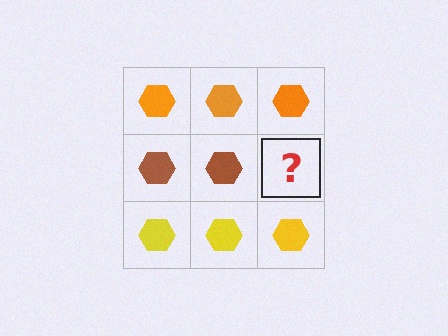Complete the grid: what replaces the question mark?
The question mark should be replaced with a brown hexagon.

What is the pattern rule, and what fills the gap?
The rule is that each row has a consistent color. The gap should be filled with a brown hexagon.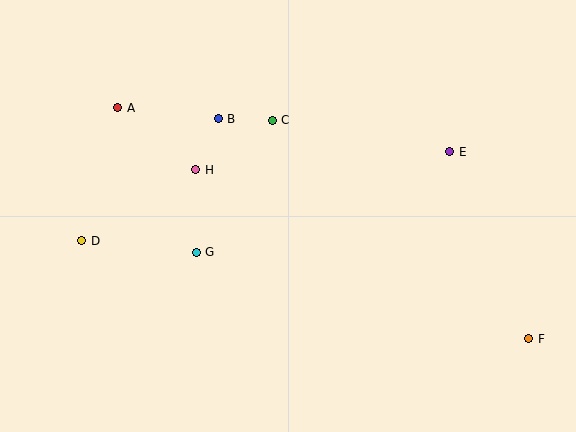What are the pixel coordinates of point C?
Point C is at (272, 120).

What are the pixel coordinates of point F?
Point F is at (529, 339).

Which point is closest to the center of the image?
Point C at (272, 120) is closest to the center.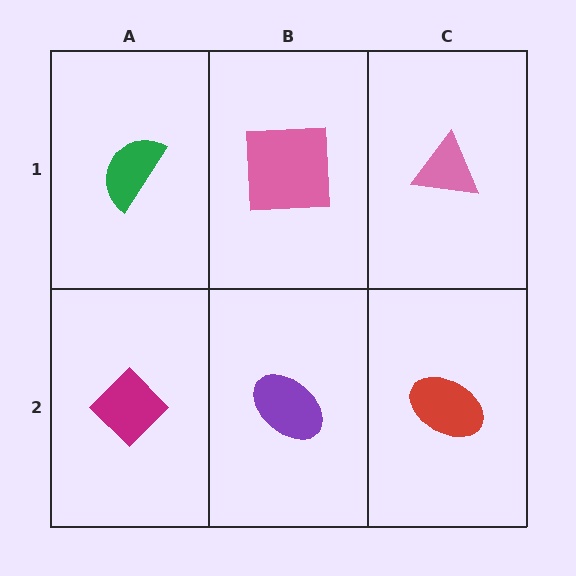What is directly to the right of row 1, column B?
A pink triangle.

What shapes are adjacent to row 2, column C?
A pink triangle (row 1, column C), a purple ellipse (row 2, column B).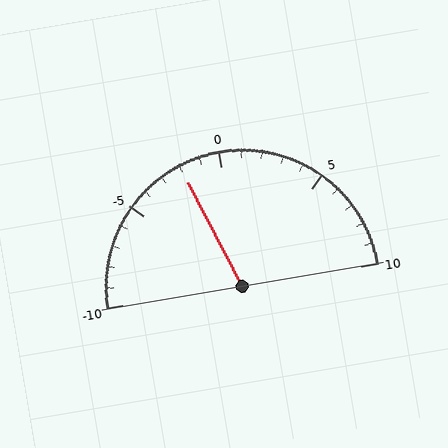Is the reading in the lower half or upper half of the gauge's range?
The reading is in the lower half of the range (-10 to 10).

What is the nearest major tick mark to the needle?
The nearest major tick mark is 0.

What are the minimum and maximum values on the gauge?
The gauge ranges from -10 to 10.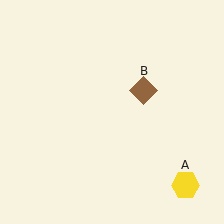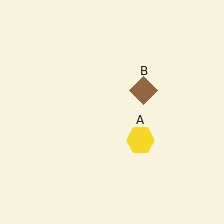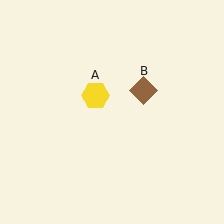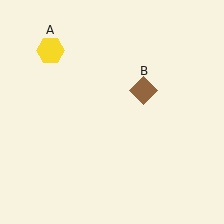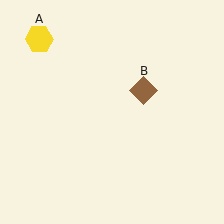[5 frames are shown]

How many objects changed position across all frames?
1 object changed position: yellow hexagon (object A).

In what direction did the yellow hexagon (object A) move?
The yellow hexagon (object A) moved up and to the left.